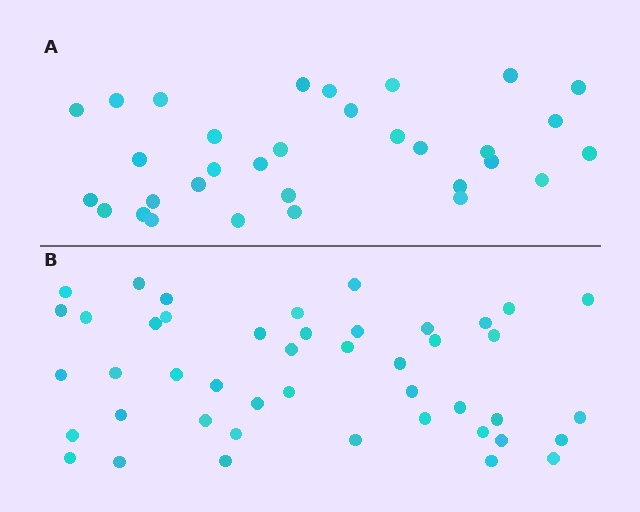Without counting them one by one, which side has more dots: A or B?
Region B (the bottom region) has more dots.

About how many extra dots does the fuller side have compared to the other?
Region B has approximately 15 more dots than region A.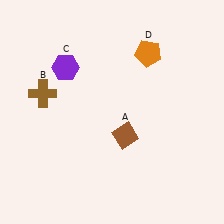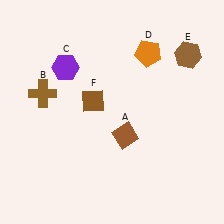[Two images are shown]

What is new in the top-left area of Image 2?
A brown diamond (F) was added in the top-left area of Image 2.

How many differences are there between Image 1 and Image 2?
There are 2 differences between the two images.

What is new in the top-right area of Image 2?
A brown hexagon (E) was added in the top-right area of Image 2.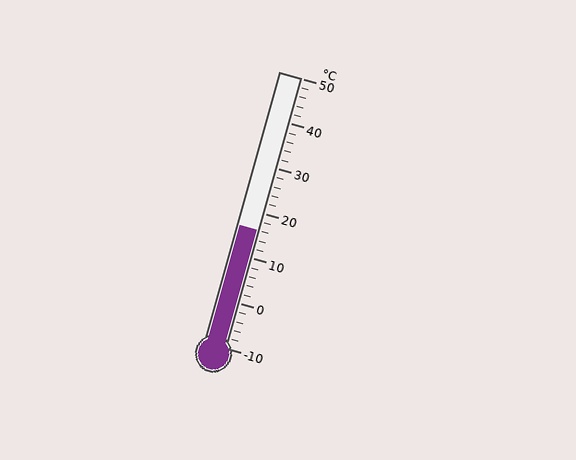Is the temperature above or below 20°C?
The temperature is below 20°C.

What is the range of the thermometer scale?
The thermometer scale ranges from -10°C to 50°C.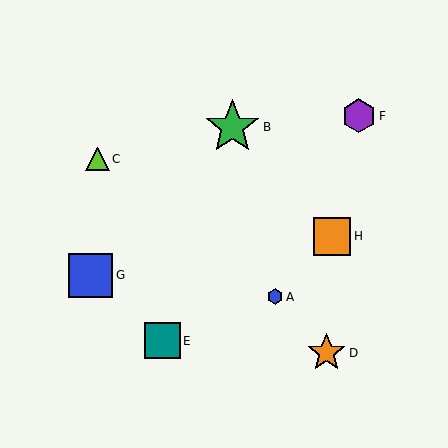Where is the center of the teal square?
The center of the teal square is at (162, 341).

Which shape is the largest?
The green star (labeled B) is the largest.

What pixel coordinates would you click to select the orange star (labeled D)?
Click at (327, 353) to select the orange star D.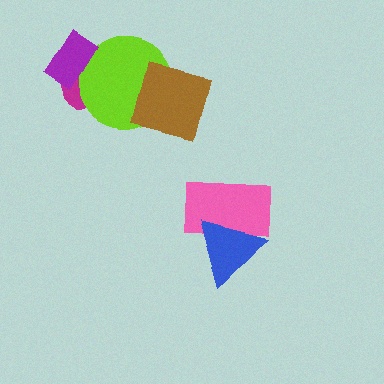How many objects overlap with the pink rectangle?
1 object overlaps with the pink rectangle.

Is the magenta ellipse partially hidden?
Yes, it is partially covered by another shape.